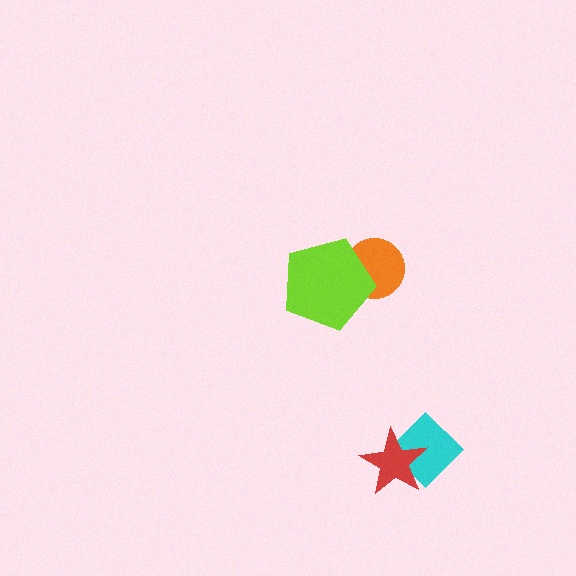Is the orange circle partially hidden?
Yes, it is partially covered by another shape.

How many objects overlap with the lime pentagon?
1 object overlaps with the lime pentagon.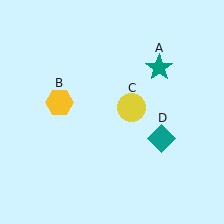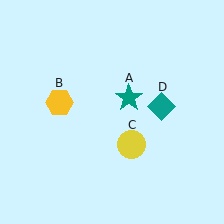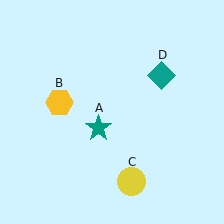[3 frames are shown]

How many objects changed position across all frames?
3 objects changed position: teal star (object A), yellow circle (object C), teal diamond (object D).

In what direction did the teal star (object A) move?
The teal star (object A) moved down and to the left.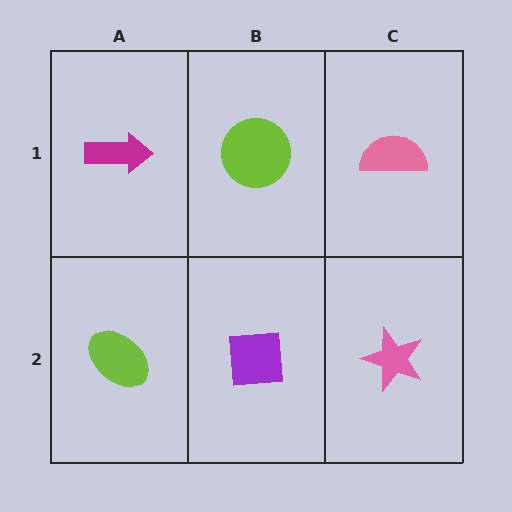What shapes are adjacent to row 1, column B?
A purple square (row 2, column B), a magenta arrow (row 1, column A), a pink semicircle (row 1, column C).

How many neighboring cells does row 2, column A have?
2.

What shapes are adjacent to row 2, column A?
A magenta arrow (row 1, column A), a purple square (row 2, column B).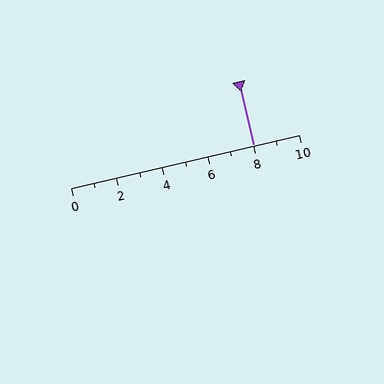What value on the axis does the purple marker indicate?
The marker indicates approximately 8.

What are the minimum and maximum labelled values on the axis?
The axis runs from 0 to 10.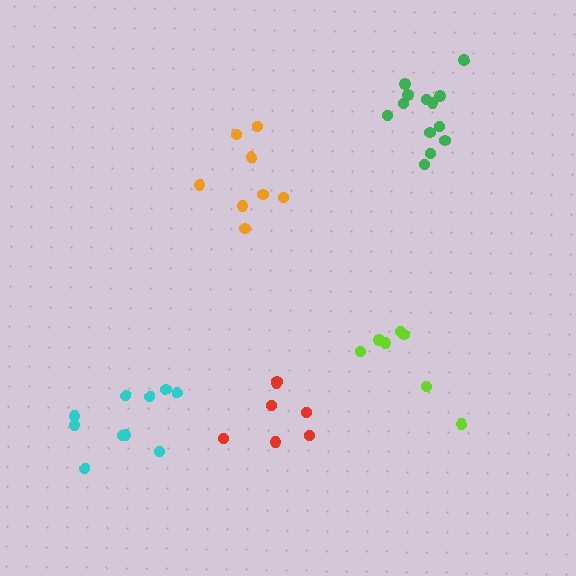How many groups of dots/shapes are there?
There are 5 groups.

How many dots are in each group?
Group 1: 7 dots, Group 2: 7 dots, Group 3: 10 dots, Group 4: 8 dots, Group 5: 13 dots (45 total).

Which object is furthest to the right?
The green cluster is rightmost.